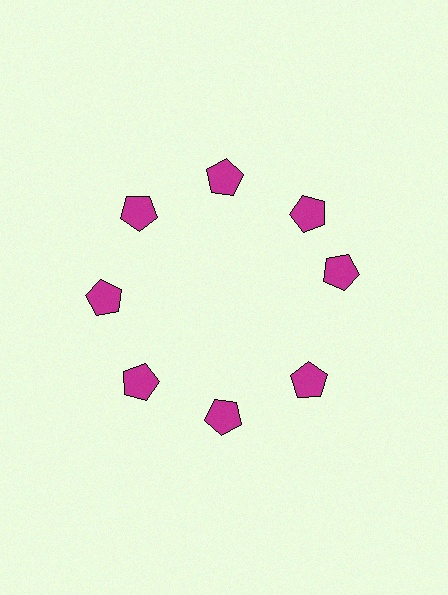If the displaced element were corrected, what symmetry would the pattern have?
It would have 8-fold rotational symmetry — the pattern would map onto itself every 45 degrees.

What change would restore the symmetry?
The symmetry would be restored by rotating it back into even spacing with its neighbors so that all 8 pentagons sit at equal angles and equal distance from the center.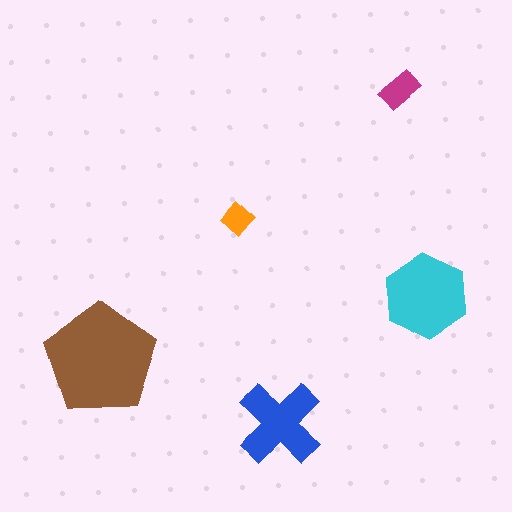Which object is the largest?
The brown pentagon.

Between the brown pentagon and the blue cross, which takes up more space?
The brown pentagon.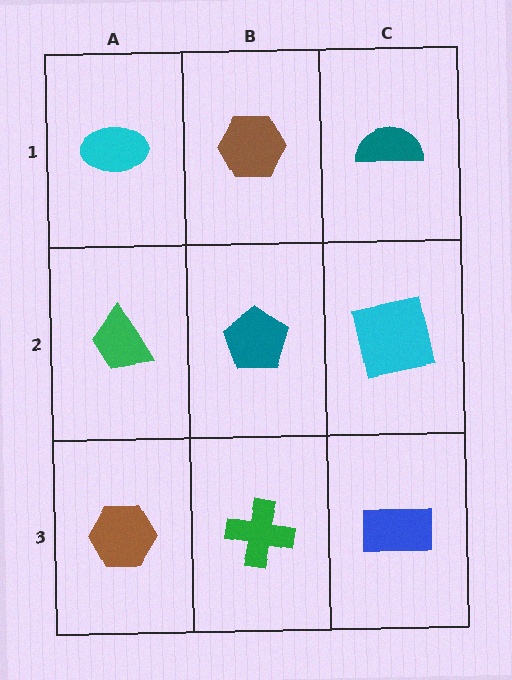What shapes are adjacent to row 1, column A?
A green trapezoid (row 2, column A), a brown hexagon (row 1, column B).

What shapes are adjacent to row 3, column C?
A cyan square (row 2, column C), a green cross (row 3, column B).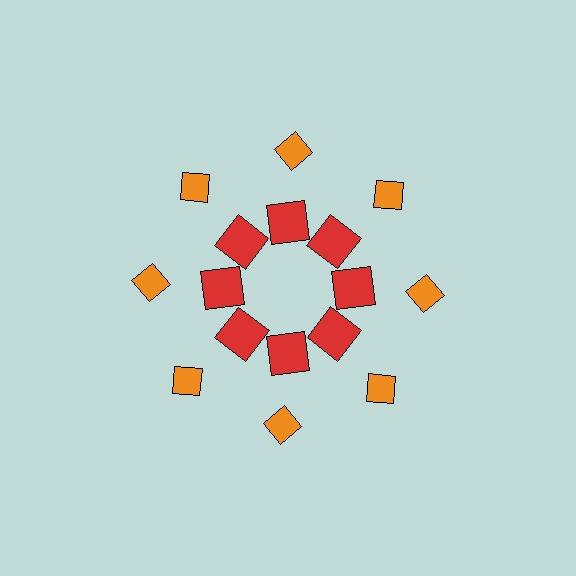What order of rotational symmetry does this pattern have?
This pattern has 8-fold rotational symmetry.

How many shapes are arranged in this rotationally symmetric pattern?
There are 16 shapes, arranged in 8 groups of 2.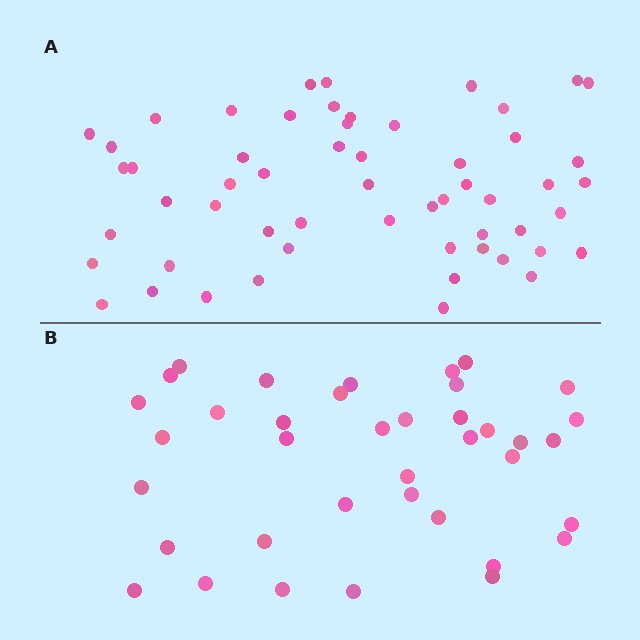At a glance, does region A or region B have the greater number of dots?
Region A (the top region) has more dots.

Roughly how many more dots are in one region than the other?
Region A has approximately 20 more dots than region B.